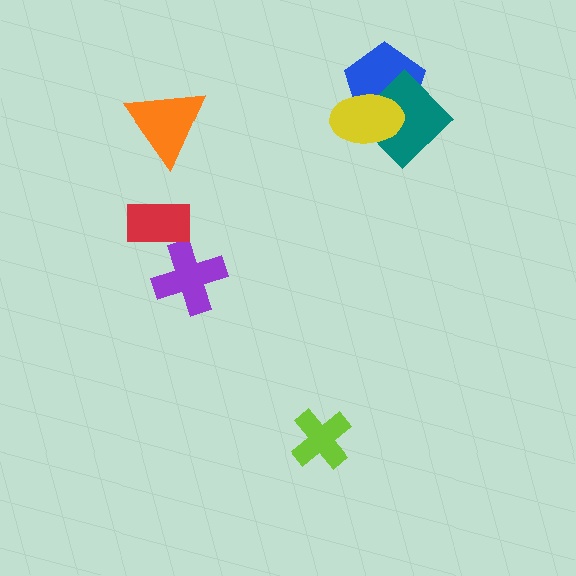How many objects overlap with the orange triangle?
0 objects overlap with the orange triangle.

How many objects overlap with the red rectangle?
0 objects overlap with the red rectangle.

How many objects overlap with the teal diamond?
2 objects overlap with the teal diamond.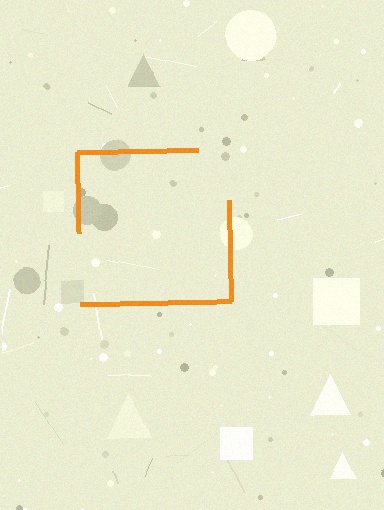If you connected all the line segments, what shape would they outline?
They would outline a square.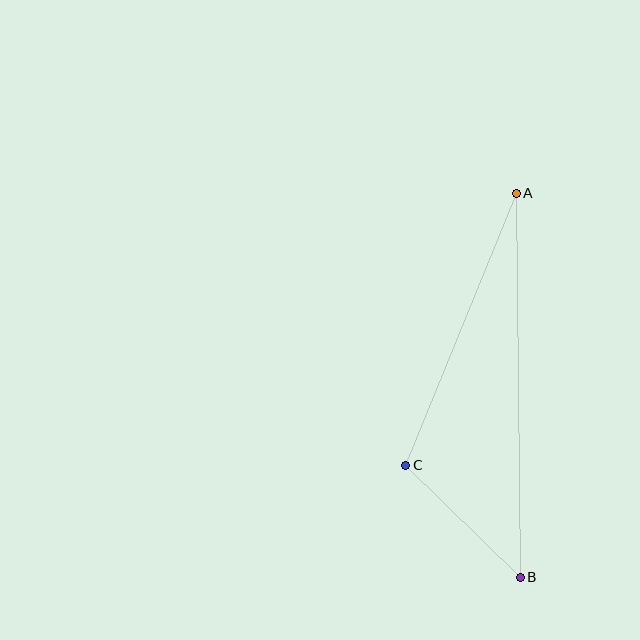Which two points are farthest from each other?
Points A and B are farthest from each other.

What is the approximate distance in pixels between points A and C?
The distance between A and C is approximately 293 pixels.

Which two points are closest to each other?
Points B and C are closest to each other.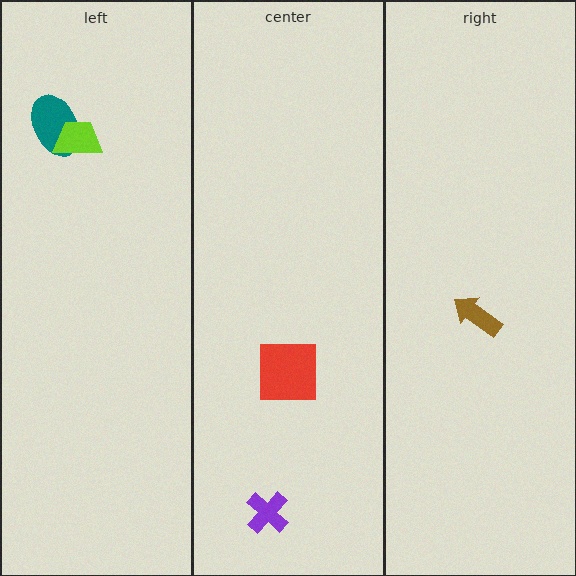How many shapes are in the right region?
1.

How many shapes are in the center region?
2.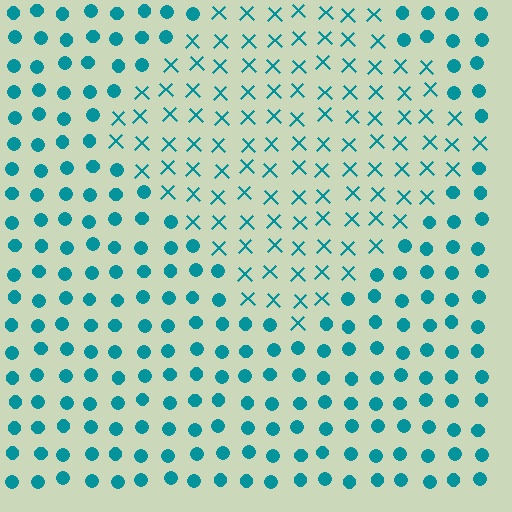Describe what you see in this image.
The image is filled with small teal elements arranged in a uniform grid. A diamond-shaped region contains X marks, while the surrounding area contains circles. The boundary is defined purely by the change in element shape.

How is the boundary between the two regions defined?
The boundary is defined by a change in element shape: X marks inside vs. circles outside. All elements share the same color and spacing.